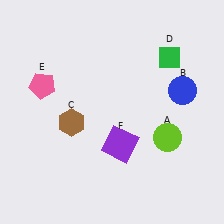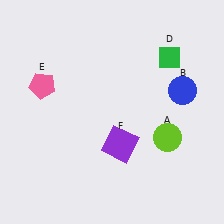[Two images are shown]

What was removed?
The brown hexagon (C) was removed in Image 2.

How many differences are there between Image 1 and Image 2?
There is 1 difference between the two images.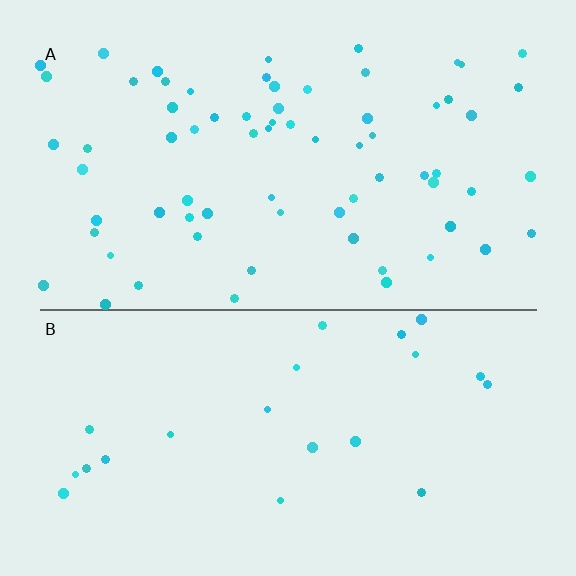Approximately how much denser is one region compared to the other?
Approximately 3.1× — region A over region B.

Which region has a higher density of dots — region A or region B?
A (the top).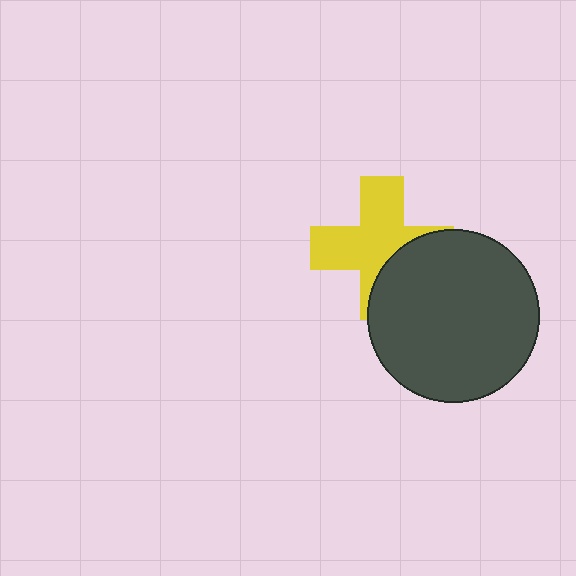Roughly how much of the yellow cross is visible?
Most of it is visible (roughly 66%).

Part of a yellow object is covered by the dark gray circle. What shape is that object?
It is a cross.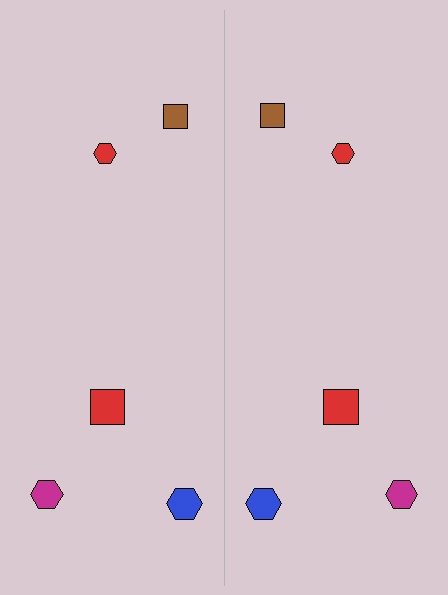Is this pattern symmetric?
Yes, this pattern has bilateral (reflection) symmetry.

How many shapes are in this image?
There are 10 shapes in this image.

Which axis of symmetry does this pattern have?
The pattern has a vertical axis of symmetry running through the center of the image.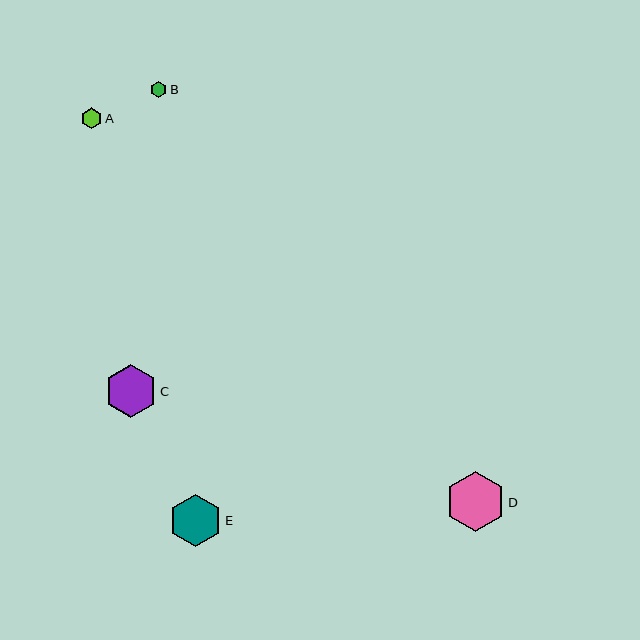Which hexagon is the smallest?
Hexagon B is the smallest with a size of approximately 16 pixels.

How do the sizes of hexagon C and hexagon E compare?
Hexagon C and hexagon E are approximately the same size.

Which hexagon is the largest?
Hexagon D is the largest with a size of approximately 59 pixels.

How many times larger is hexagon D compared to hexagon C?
Hexagon D is approximately 1.1 times the size of hexagon C.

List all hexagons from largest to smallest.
From largest to smallest: D, C, E, A, B.